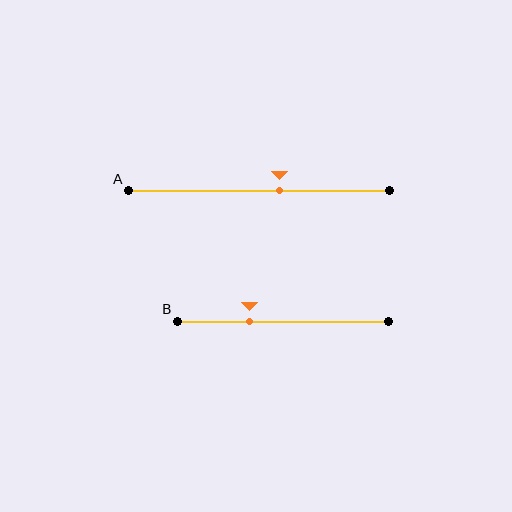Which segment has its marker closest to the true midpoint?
Segment A has its marker closest to the true midpoint.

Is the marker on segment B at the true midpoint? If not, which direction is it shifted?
No, the marker on segment B is shifted to the left by about 16% of the segment length.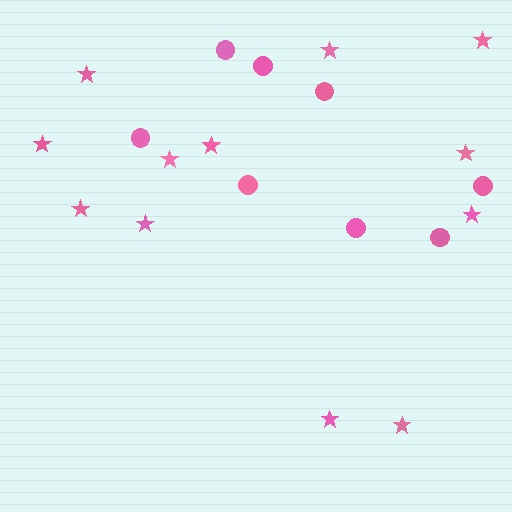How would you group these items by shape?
There are 2 groups: one group of stars (12) and one group of circles (8).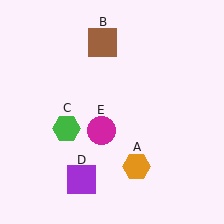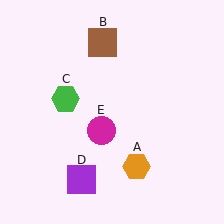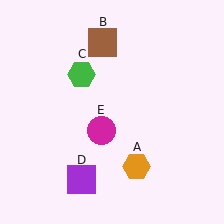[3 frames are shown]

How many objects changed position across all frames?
1 object changed position: green hexagon (object C).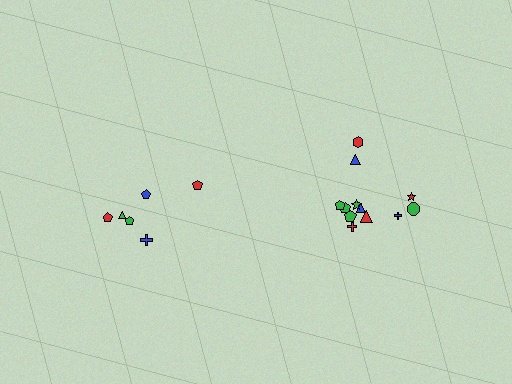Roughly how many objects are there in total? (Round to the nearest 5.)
Roughly 20 objects in total.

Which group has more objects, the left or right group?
The right group.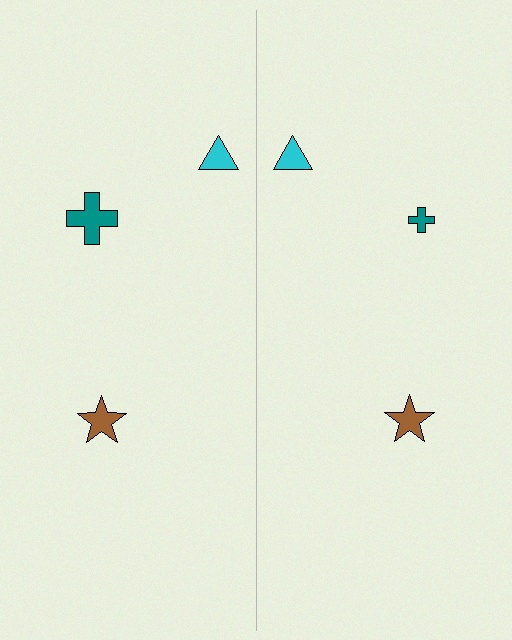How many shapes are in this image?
There are 6 shapes in this image.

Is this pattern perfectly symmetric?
No, the pattern is not perfectly symmetric. The teal cross on the right side has a different size than its mirror counterpart.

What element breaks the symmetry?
The teal cross on the right side has a different size than its mirror counterpart.